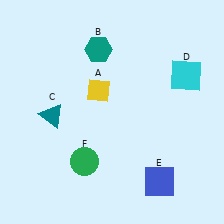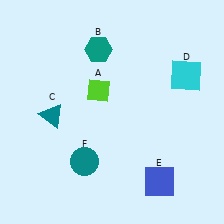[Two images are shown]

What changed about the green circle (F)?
In Image 1, F is green. In Image 2, it changed to teal.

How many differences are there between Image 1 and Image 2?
There are 2 differences between the two images.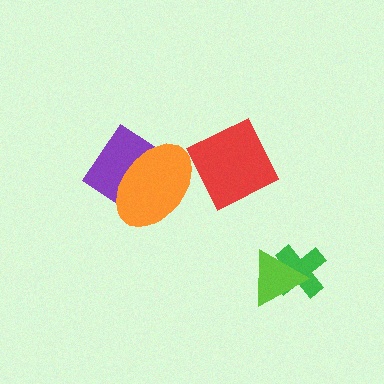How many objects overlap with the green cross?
1 object overlaps with the green cross.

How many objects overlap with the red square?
0 objects overlap with the red square.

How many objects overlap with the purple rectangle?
1 object overlaps with the purple rectangle.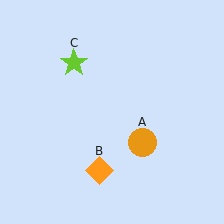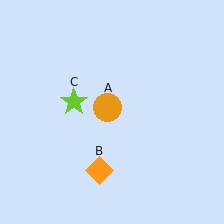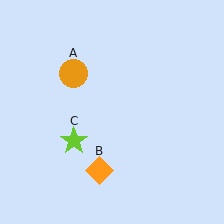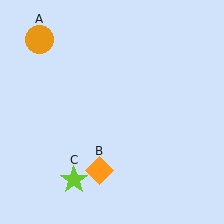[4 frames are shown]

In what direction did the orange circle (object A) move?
The orange circle (object A) moved up and to the left.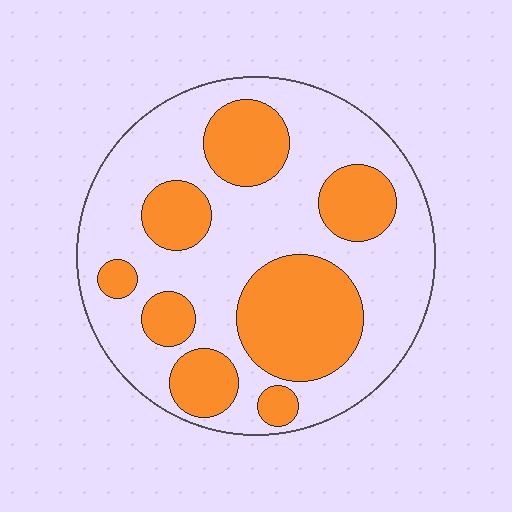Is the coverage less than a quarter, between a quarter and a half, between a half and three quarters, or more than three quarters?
Between a quarter and a half.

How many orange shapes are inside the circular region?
8.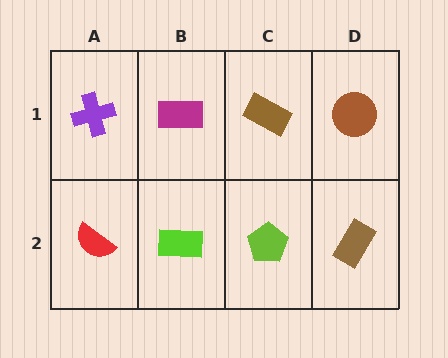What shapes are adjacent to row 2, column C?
A brown rectangle (row 1, column C), a lime rectangle (row 2, column B), a brown rectangle (row 2, column D).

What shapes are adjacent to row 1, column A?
A red semicircle (row 2, column A), a magenta rectangle (row 1, column B).